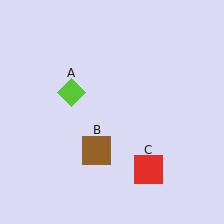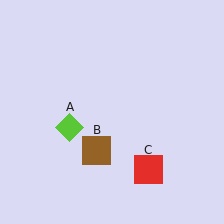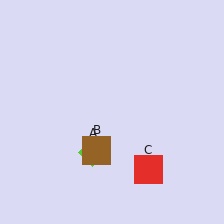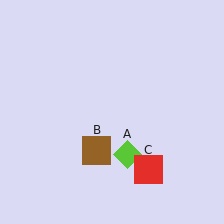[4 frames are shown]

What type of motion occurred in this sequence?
The lime diamond (object A) rotated counterclockwise around the center of the scene.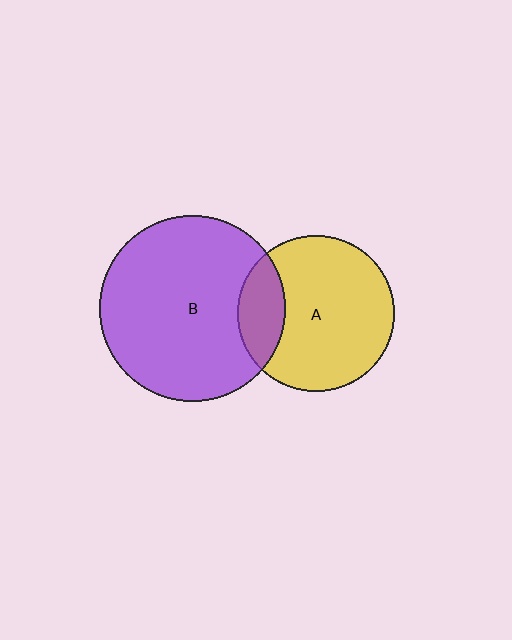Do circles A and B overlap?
Yes.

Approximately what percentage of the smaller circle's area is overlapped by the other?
Approximately 20%.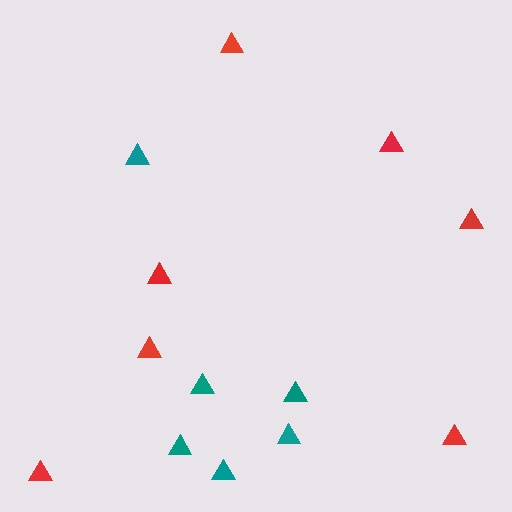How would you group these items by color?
There are 2 groups: one group of red triangles (7) and one group of teal triangles (6).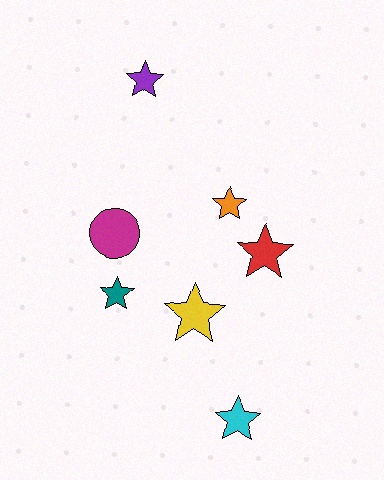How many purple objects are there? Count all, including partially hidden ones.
There is 1 purple object.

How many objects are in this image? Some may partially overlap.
There are 7 objects.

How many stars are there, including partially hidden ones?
There are 6 stars.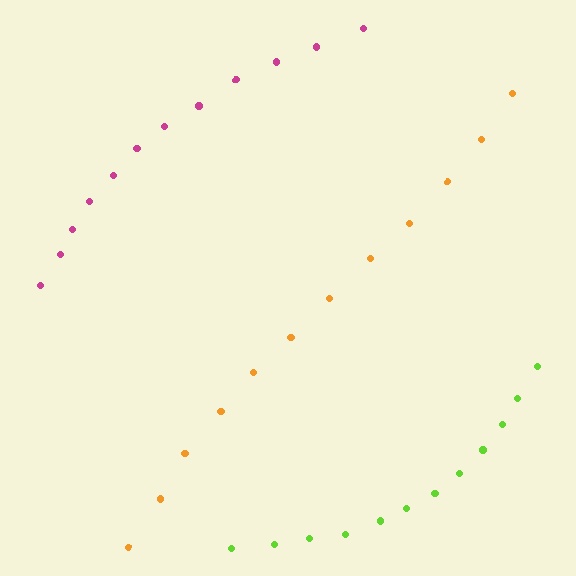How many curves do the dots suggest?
There are 3 distinct paths.